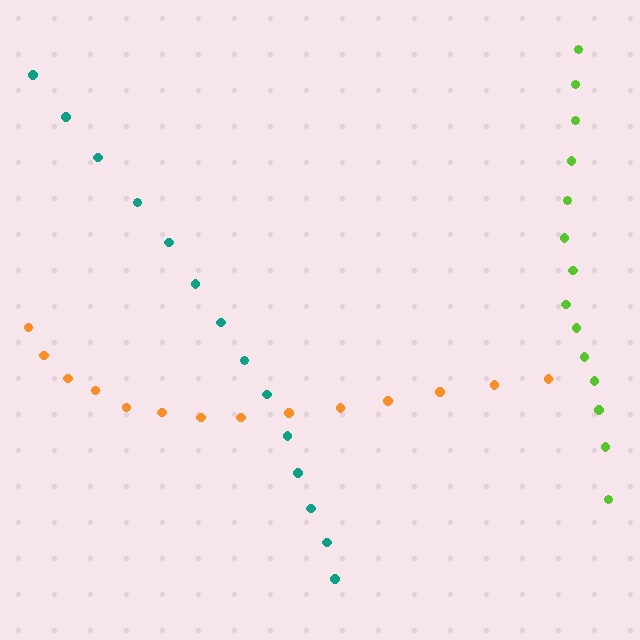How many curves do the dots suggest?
There are 3 distinct paths.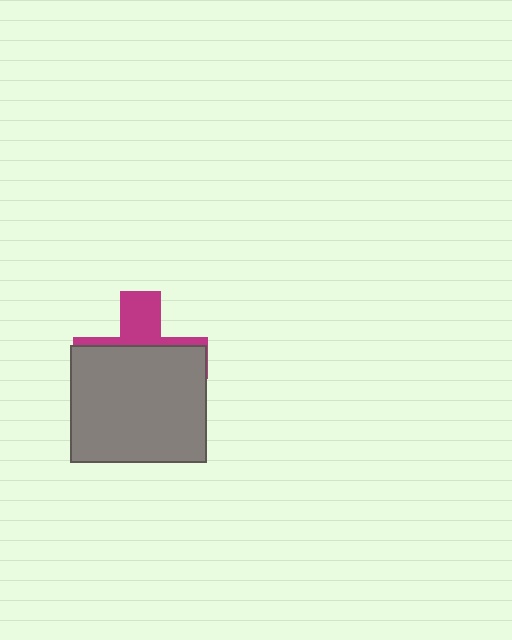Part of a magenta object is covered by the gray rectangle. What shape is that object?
It is a cross.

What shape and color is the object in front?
The object in front is a gray rectangle.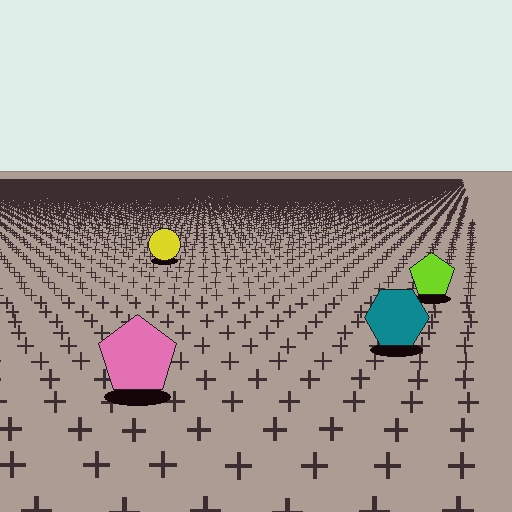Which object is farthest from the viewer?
The yellow circle is farthest from the viewer. It appears smaller and the ground texture around it is denser.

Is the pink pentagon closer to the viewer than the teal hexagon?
Yes. The pink pentagon is closer — you can tell from the texture gradient: the ground texture is coarser near it.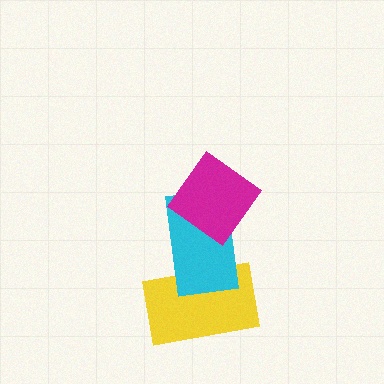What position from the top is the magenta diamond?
The magenta diamond is 1st from the top.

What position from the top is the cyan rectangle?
The cyan rectangle is 2nd from the top.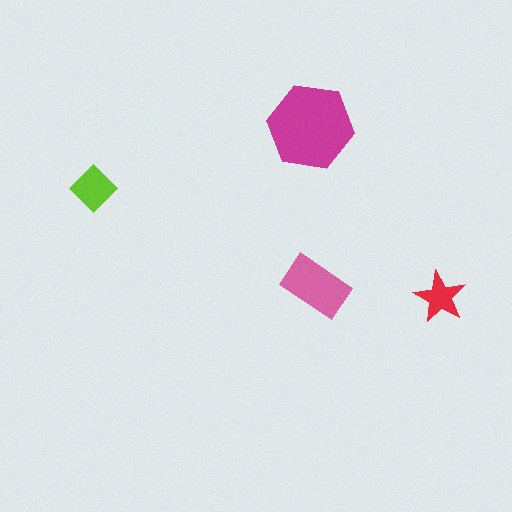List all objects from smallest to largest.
The red star, the lime diamond, the pink rectangle, the magenta hexagon.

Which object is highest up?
The magenta hexagon is topmost.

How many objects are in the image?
There are 4 objects in the image.